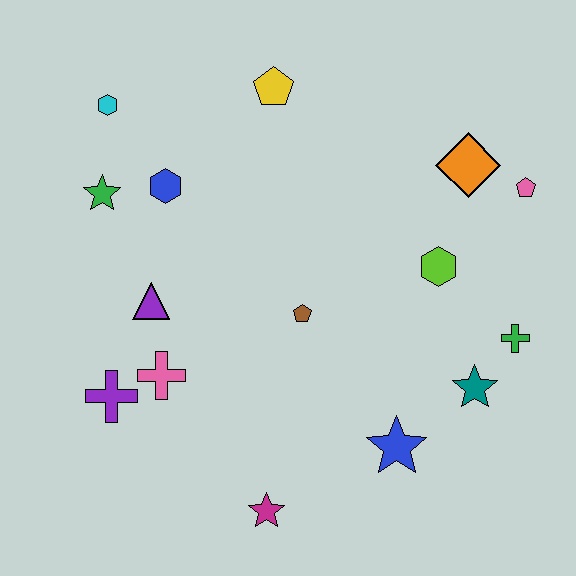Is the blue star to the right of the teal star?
No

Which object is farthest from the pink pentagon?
The purple cross is farthest from the pink pentagon.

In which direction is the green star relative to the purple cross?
The green star is above the purple cross.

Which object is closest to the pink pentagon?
The orange diamond is closest to the pink pentagon.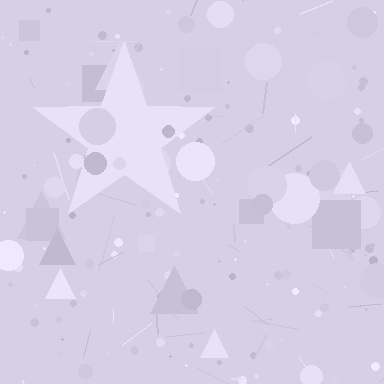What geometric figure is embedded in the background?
A star is embedded in the background.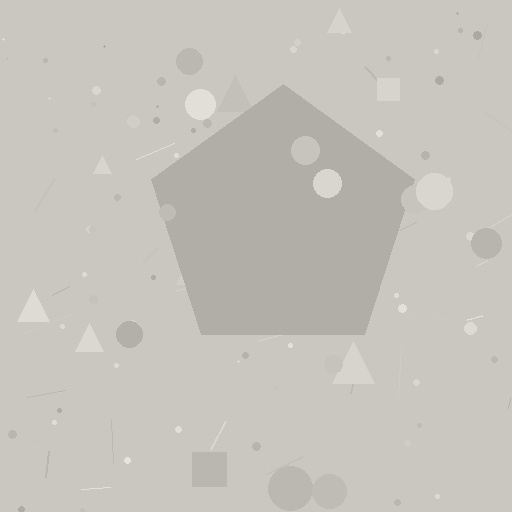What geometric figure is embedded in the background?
A pentagon is embedded in the background.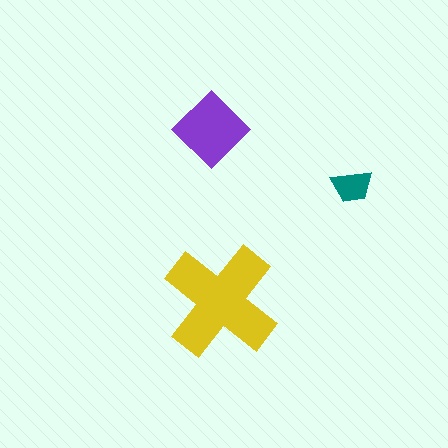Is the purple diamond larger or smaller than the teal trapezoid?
Larger.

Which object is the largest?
The yellow cross.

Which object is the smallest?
The teal trapezoid.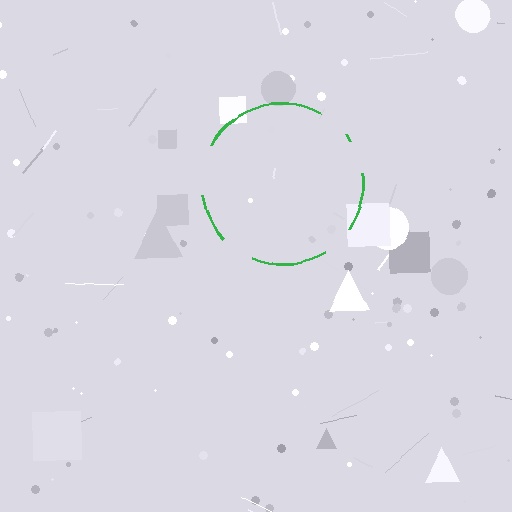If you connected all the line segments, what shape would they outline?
They would outline a circle.